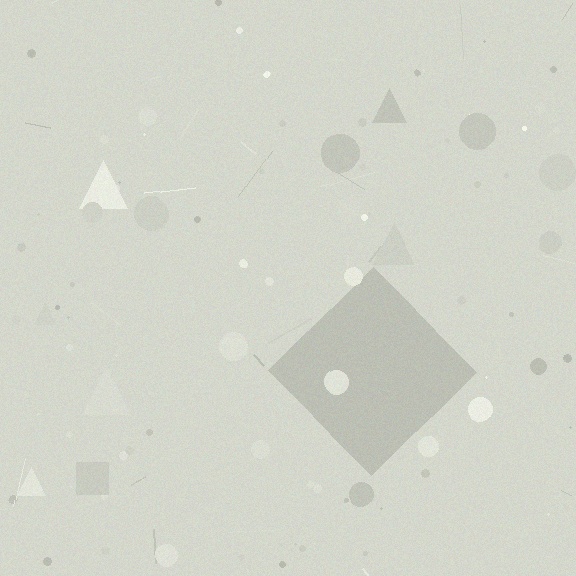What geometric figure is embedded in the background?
A diamond is embedded in the background.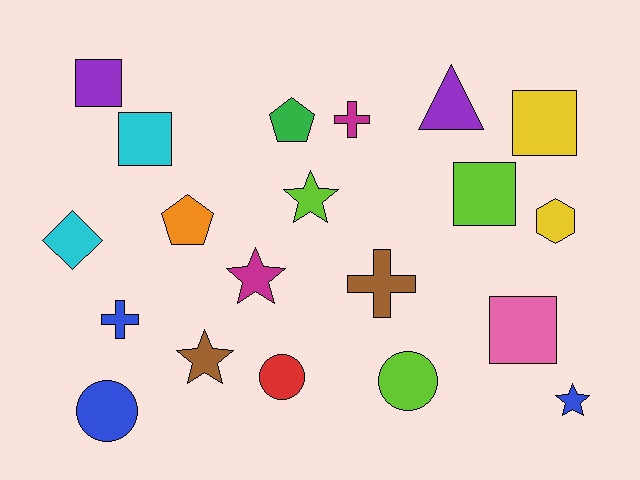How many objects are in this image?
There are 20 objects.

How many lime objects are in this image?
There are 3 lime objects.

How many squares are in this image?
There are 5 squares.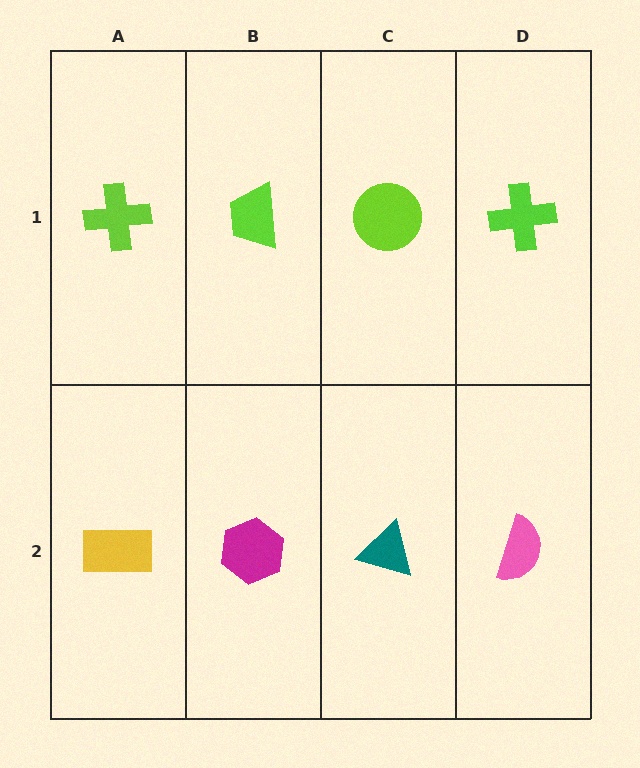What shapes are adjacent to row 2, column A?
A lime cross (row 1, column A), a magenta hexagon (row 2, column B).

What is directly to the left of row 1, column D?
A lime circle.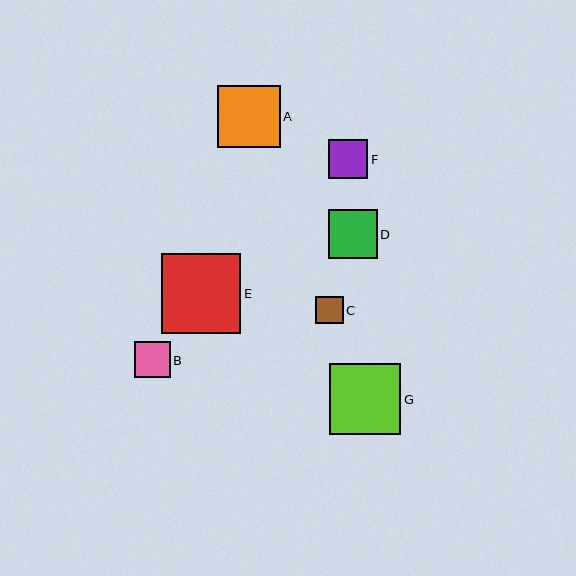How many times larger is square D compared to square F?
Square D is approximately 1.2 times the size of square F.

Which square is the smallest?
Square C is the smallest with a size of approximately 27 pixels.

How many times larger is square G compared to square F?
Square G is approximately 1.8 times the size of square F.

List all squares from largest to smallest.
From largest to smallest: E, G, A, D, F, B, C.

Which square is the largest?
Square E is the largest with a size of approximately 79 pixels.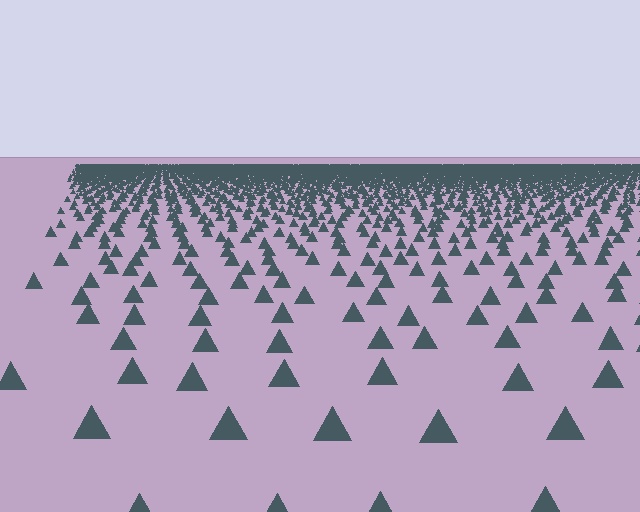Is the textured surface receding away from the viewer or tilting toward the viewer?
The surface is receding away from the viewer. Texture elements get smaller and denser toward the top.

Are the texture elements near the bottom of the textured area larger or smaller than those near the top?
Larger. Near the bottom, elements are closer to the viewer and appear at a bigger on-screen size.